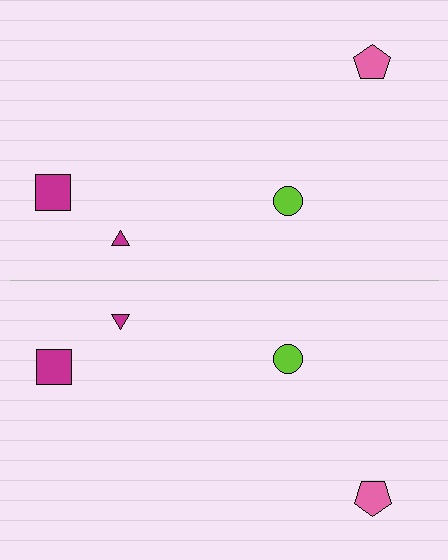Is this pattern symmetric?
Yes, this pattern has bilateral (reflection) symmetry.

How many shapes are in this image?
There are 8 shapes in this image.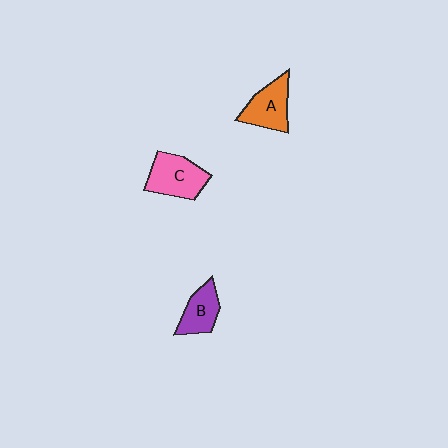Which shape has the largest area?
Shape C (pink).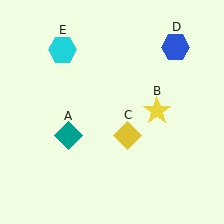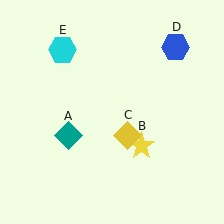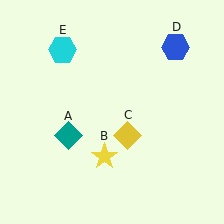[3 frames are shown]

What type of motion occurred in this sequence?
The yellow star (object B) rotated clockwise around the center of the scene.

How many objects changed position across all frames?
1 object changed position: yellow star (object B).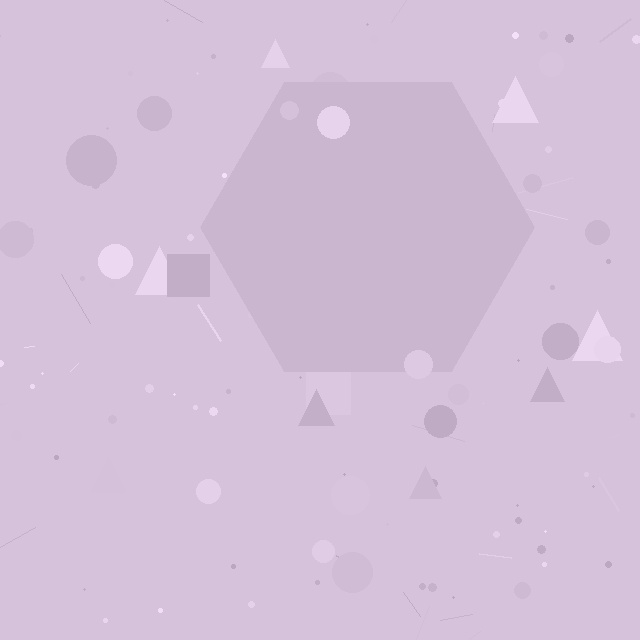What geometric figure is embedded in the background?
A hexagon is embedded in the background.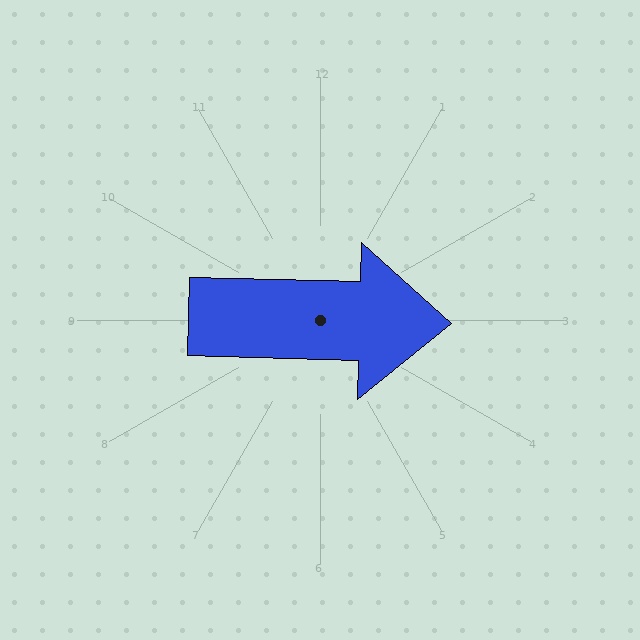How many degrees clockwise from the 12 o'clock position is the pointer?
Approximately 91 degrees.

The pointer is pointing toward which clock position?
Roughly 3 o'clock.